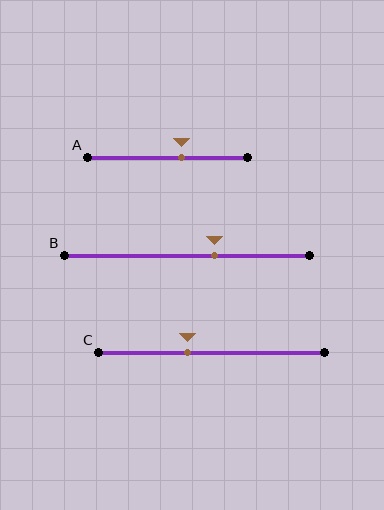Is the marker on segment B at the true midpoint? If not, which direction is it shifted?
No, the marker on segment B is shifted to the right by about 11% of the segment length.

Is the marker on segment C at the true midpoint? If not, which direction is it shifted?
No, the marker on segment C is shifted to the left by about 10% of the segment length.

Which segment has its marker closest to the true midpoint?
Segment A has its marker closest to the true midpoint.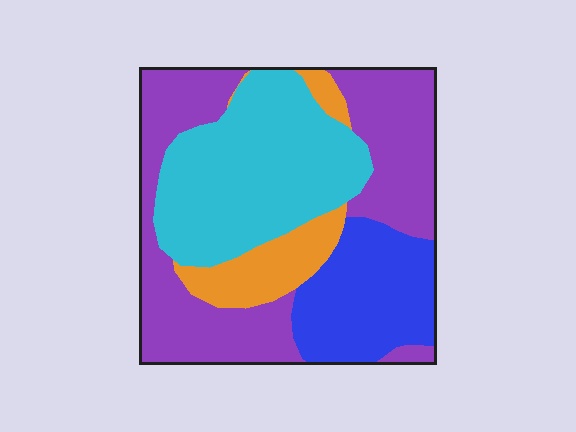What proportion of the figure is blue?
Blue takes up between a sixth and a third of the figure.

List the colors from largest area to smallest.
From largest to smallest: purple, cyan, blue, orange.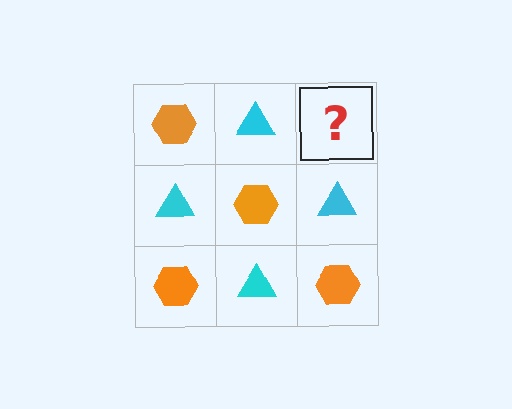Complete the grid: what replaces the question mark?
The question mark should be replaced with an orange hexagon.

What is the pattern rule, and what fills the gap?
The rule is that it alternates orange hexagon and cyan triangle in a checkerboard pattern. The gap should be filled with an orange hexagon.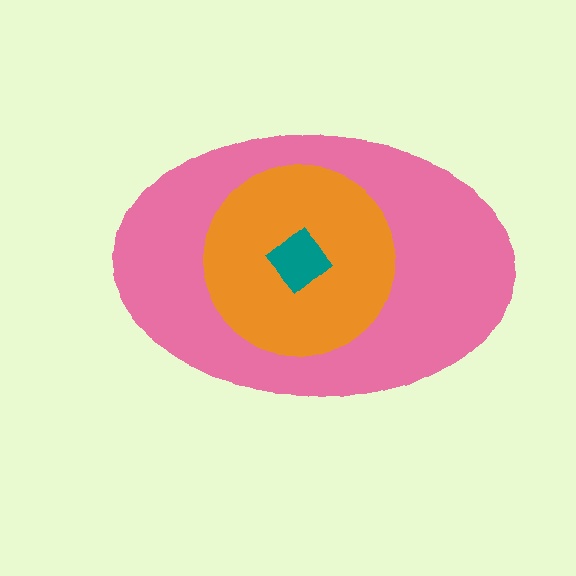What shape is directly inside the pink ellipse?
The orange circle.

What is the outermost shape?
The pink ellipse.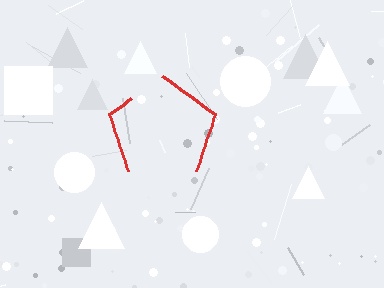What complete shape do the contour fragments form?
The contour fragments form a pentagon.